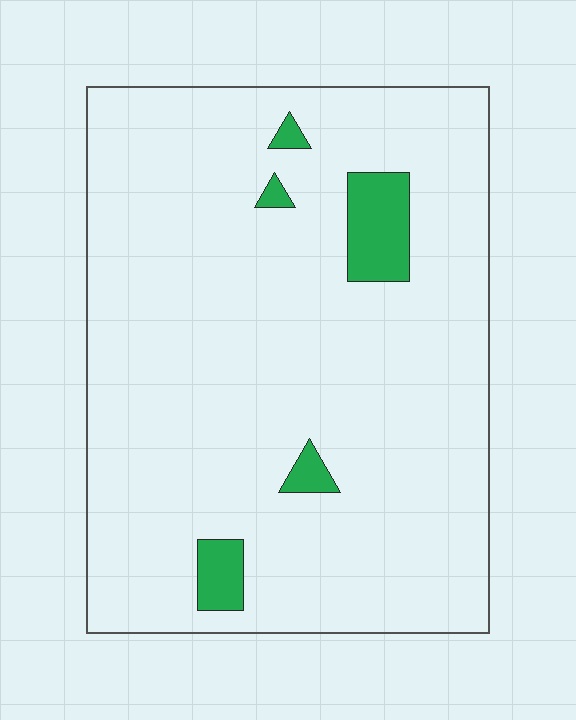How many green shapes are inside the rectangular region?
5.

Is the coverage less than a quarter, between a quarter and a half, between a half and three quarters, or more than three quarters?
Less than a quarter.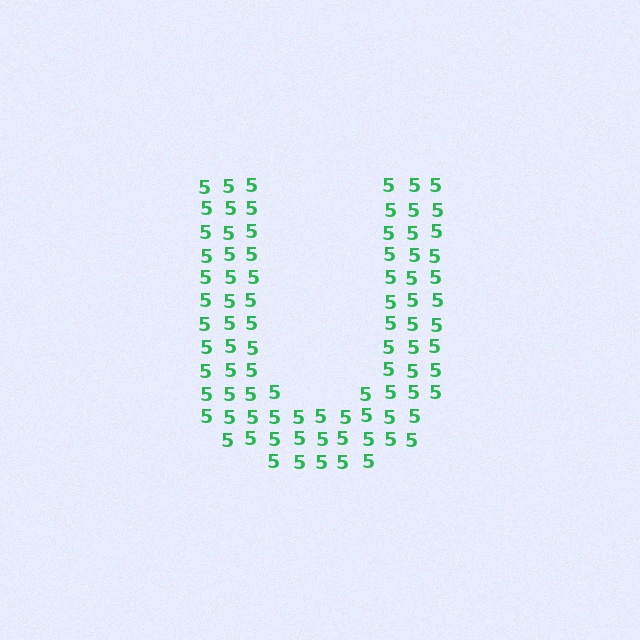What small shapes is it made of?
It is made of small digit 5's.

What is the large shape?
The large shape is the letter U.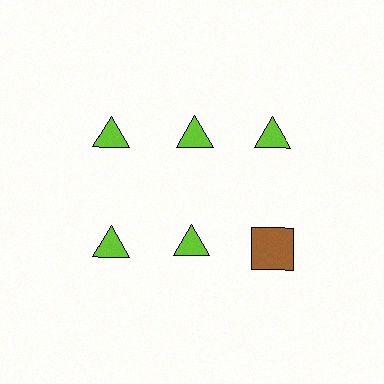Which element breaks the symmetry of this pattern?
The brown square in the second row, center column breaks the symmetry. All other shapes are lime triangles.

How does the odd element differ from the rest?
It differs in both color (brown instead of lime) and shape (square instead of triangle).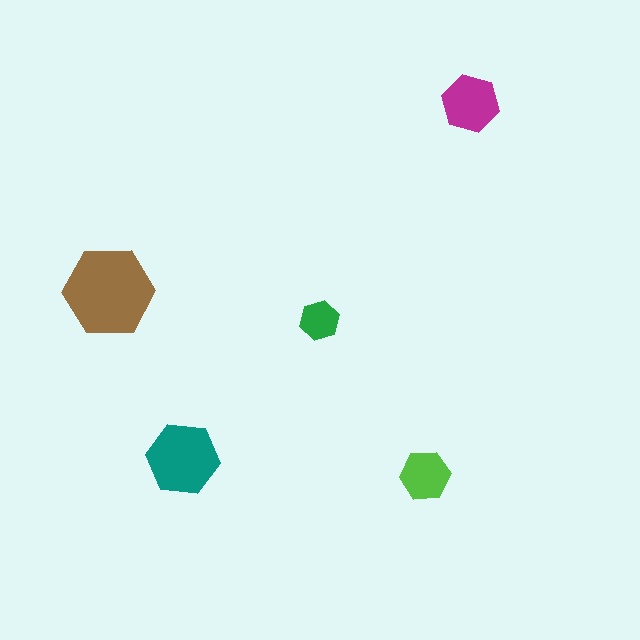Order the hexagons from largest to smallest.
the brown one, the teal one, the magenta one, the lime one, the green one.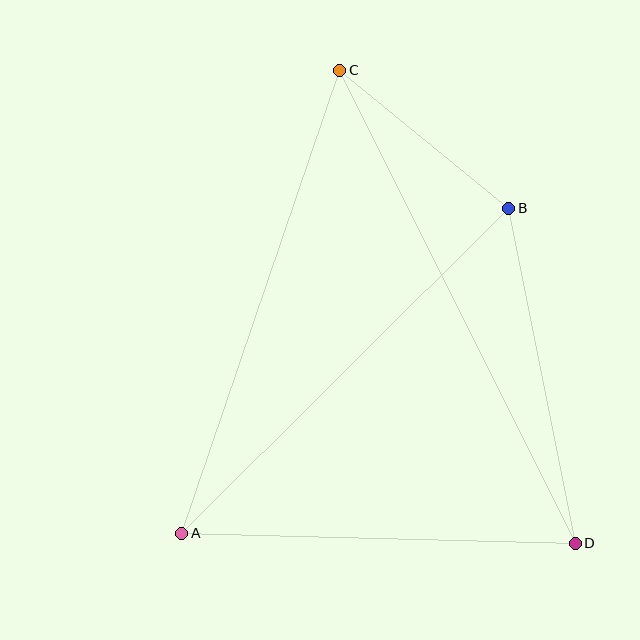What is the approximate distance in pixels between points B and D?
The distance between B and D is approximately 341 pixels.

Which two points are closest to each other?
Points B and C are closest to each other.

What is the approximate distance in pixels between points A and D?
The distance between A and D is approximately 394 pixels.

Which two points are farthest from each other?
Points C and D are farthest from each other.